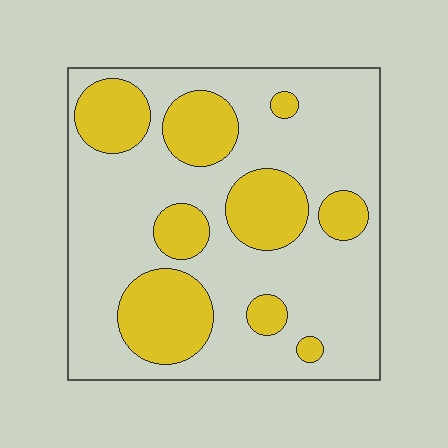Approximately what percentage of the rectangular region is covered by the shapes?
Approximately 30%.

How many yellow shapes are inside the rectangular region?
9.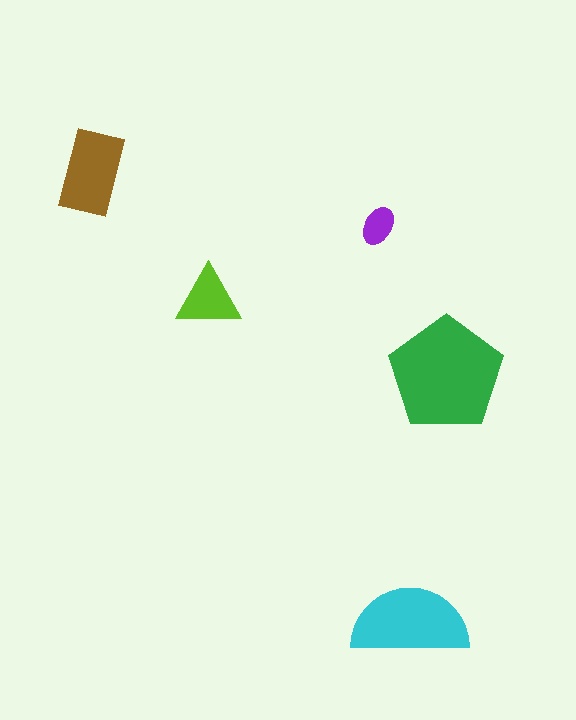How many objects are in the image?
There are 5 objects in the image.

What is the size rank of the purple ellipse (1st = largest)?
5th.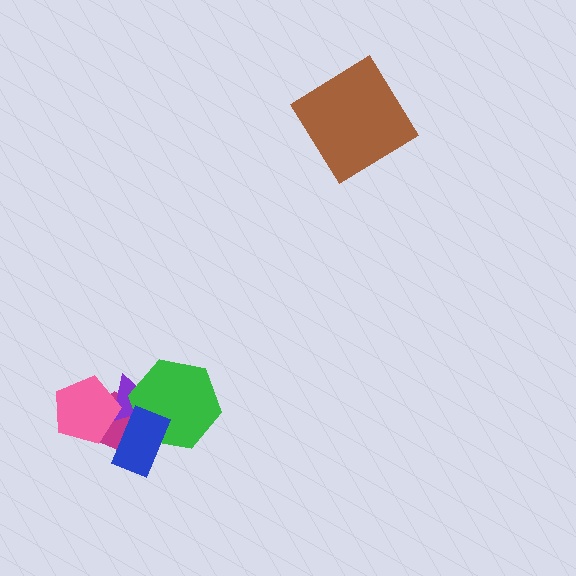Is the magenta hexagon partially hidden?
Yes, it is partially covered by another shape.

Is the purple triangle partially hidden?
Yes, it is partially covered by another shape.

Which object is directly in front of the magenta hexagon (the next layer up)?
The purple triangle is directly in front of the magenta hexagon.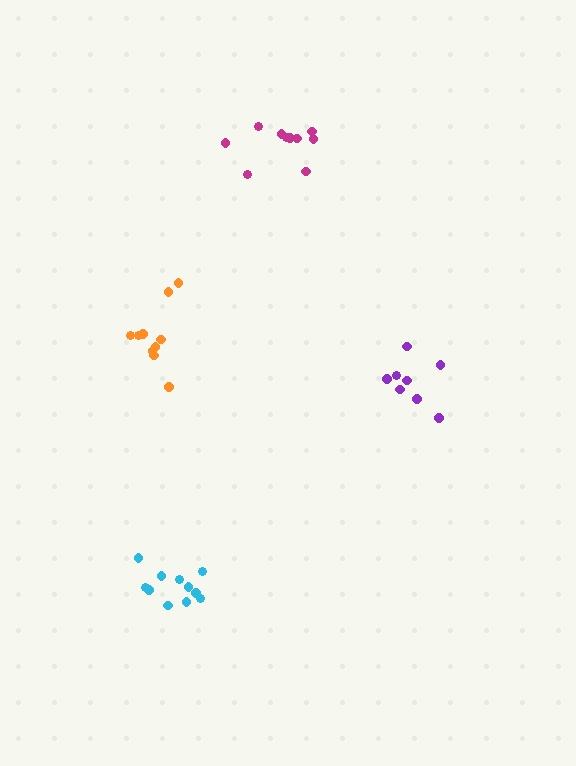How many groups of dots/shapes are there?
There are 4 groups.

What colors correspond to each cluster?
The clusters are colored: purple, orange, cyan, magenta.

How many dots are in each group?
Group 1: 8 dots, Group 2: 10 dots, Group 3: 11 dots, Group 4: 10 dots (39 total).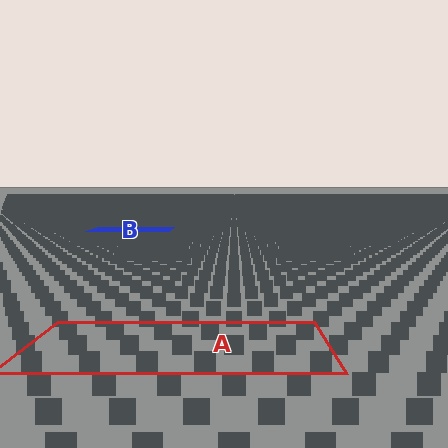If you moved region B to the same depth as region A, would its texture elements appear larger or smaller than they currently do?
They would appear larger. At a closer depth, the same texture elements are projected at a bigger on-screen size.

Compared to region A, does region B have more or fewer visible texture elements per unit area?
Region B has more texture elements per unit area — they are packed more densely because it is farther away.